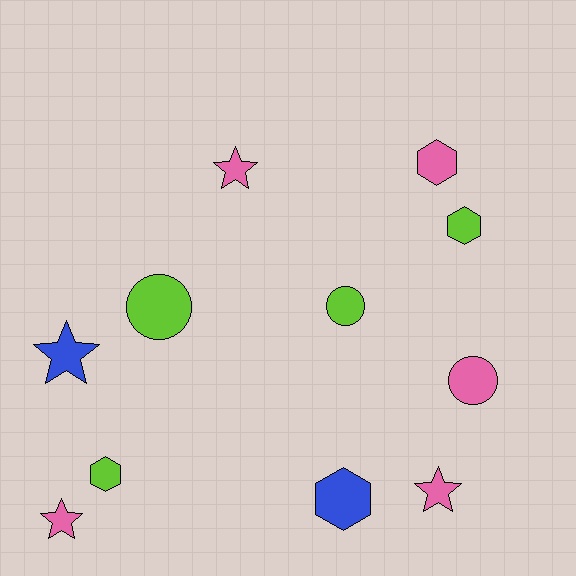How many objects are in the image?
There are 11 objects.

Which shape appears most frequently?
Hexagon, with 4 objects.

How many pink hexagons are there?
There is 1 pink hexagon.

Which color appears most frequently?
Pink, with 5 objects.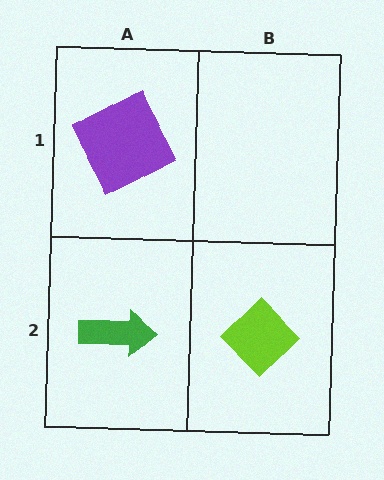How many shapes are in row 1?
1 shape.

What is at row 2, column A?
A green arrow.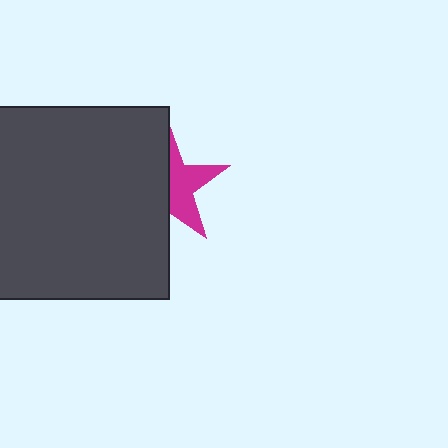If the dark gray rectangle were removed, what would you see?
You would see the complete magenta star.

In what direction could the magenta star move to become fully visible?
The magenta star could move right. That would shift it out from behind the dark gray rectangle entirely.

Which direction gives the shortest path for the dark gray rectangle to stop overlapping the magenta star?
Moving left gives the shortest separation.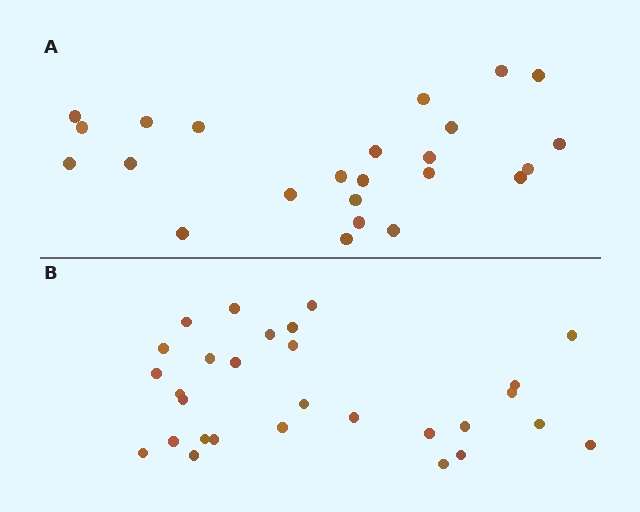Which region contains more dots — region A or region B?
Region B (the bottom region) has more dots.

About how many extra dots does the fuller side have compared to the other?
Region B has about 5 more dots than region A.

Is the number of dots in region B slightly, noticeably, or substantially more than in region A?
Region B has only slightly more — the two regions are fairly close. The ratio is roughly 1.2 to 1.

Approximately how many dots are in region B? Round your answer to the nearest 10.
About 30 dots. (The exact count is 29, which rounds to 30.)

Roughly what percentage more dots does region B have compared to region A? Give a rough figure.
About 20% more.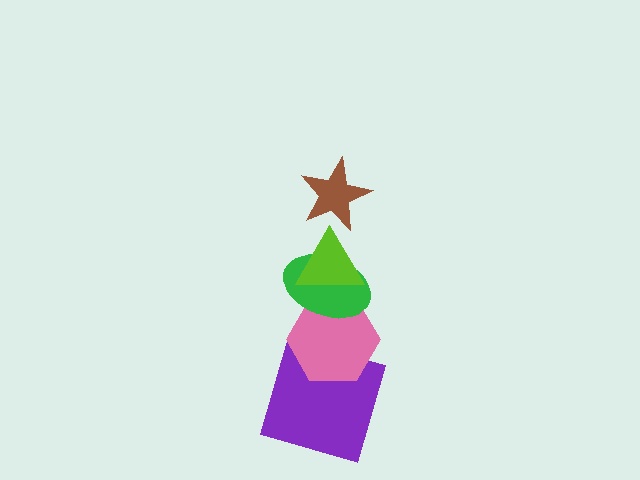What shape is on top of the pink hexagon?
The green ellipse is on top of the pink hexagon.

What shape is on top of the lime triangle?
The brown star is on top of the lime triangle.